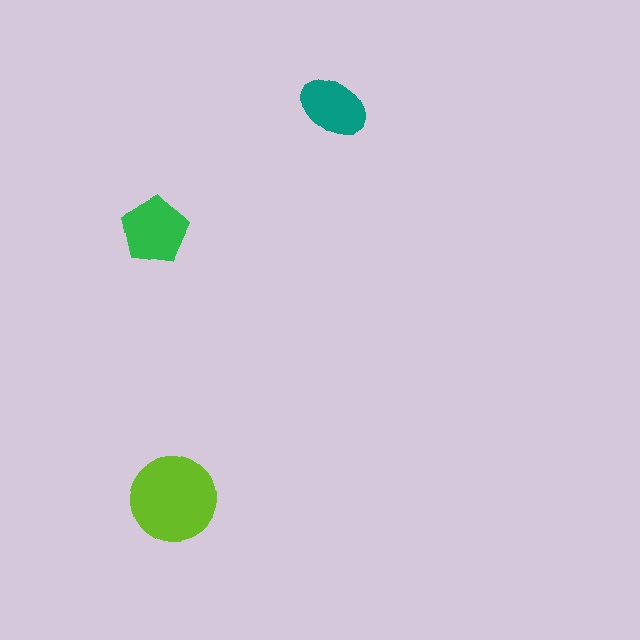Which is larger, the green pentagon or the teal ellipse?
The green pentagon.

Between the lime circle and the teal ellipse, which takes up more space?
The lime circle.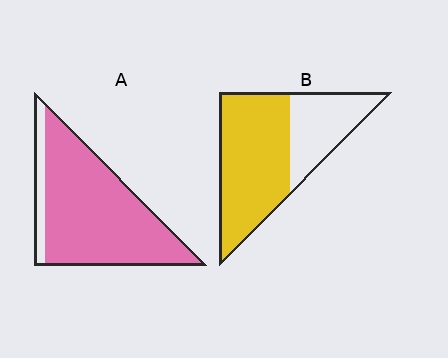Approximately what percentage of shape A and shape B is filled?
A is approximately 90% and B is approximately 65%.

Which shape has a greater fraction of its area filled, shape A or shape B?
Shape A.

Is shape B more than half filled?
Yes.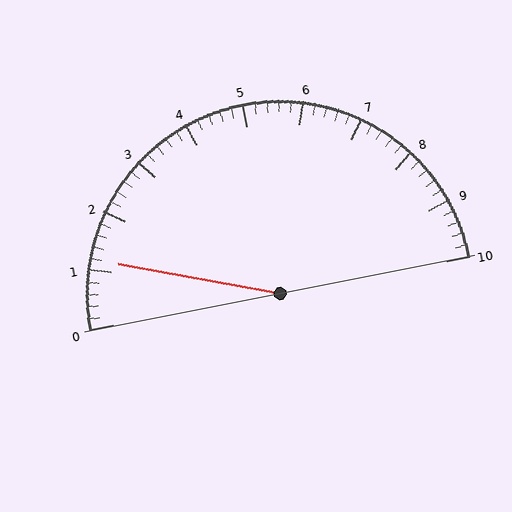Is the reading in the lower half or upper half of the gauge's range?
The reading is in the lower half of the range (0 to 10).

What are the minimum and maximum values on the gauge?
The gauge ranges from 0 to 10.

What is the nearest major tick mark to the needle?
The nearest major tick mark is 1.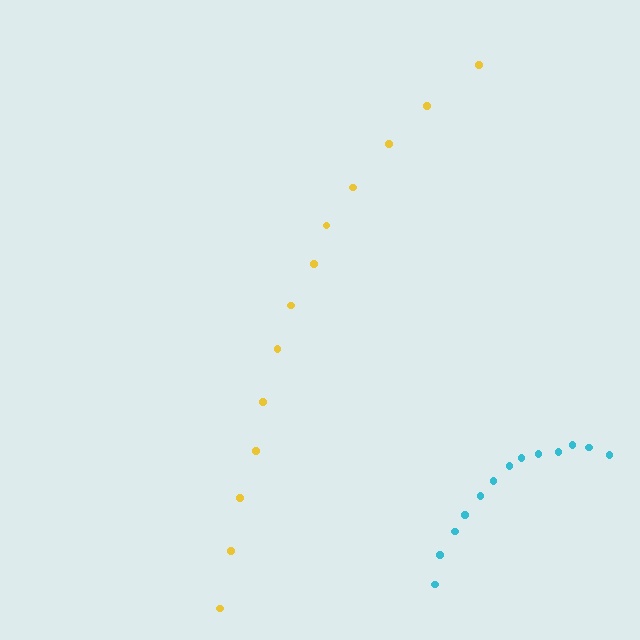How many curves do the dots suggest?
There are 2 distinct paths.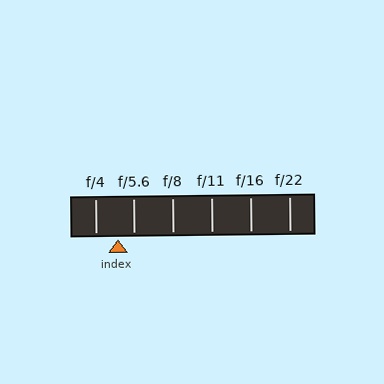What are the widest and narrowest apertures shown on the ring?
The widest aperture shown is f/4 and the narrowest is f/22.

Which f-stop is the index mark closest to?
The index mark is closest to f/5.6.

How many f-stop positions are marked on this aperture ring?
There are 6 f-stop positions marked.